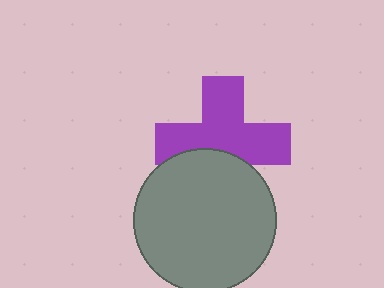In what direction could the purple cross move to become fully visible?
The purple cross could move up. That would shift it out from behind the gray circle entirely.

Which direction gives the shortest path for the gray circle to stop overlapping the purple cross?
Moving down gives the shortest separation.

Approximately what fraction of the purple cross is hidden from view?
Roughly 32% of the purple cross is hidden behind the gray circle.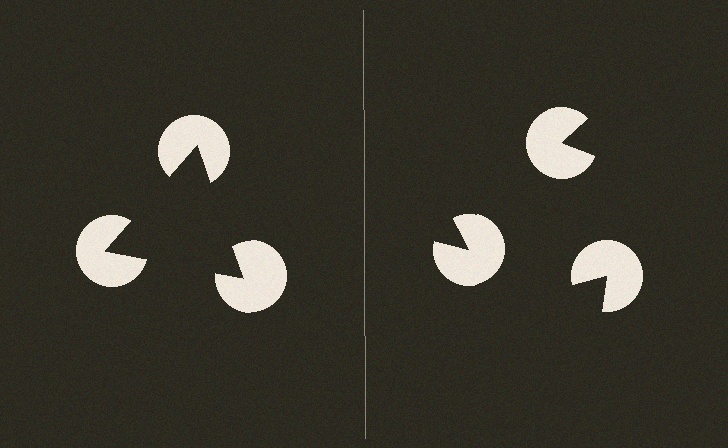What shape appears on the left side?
An illusory triangle.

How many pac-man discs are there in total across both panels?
6 — 3 on each side.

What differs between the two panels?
The pac-man discs are positioned identically on both sides; only the wedge orientations differ. On the left they align to a triangle; on the right they are misaligned.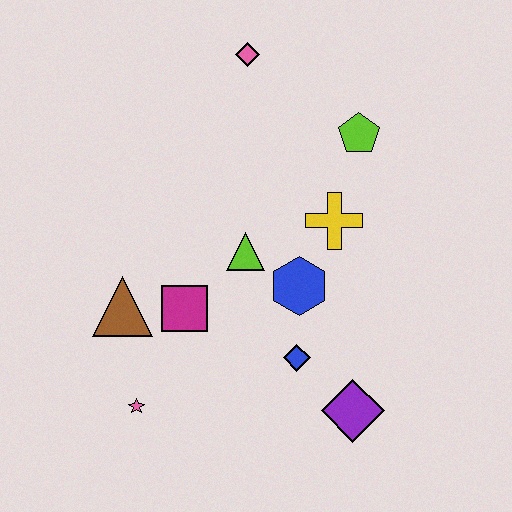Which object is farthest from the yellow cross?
The pink star is farthest from the yellow cross.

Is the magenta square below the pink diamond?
Yes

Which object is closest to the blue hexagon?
The lime triangle is closest to the blue hexagon.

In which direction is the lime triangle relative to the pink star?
The lime triangle is above the pink star.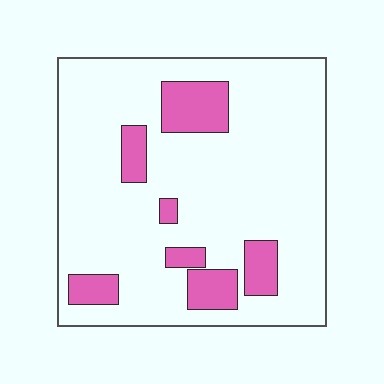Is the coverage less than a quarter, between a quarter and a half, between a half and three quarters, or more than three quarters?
Less than a quarter.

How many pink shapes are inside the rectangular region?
7.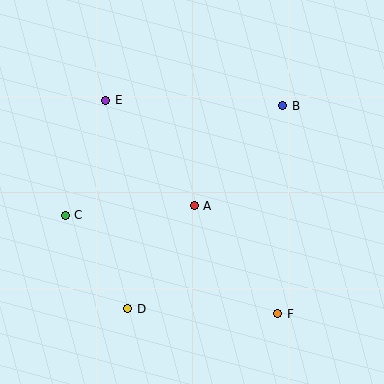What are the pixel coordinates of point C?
Point C is at (65, 215).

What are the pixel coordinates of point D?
Point D is at (128, 309).